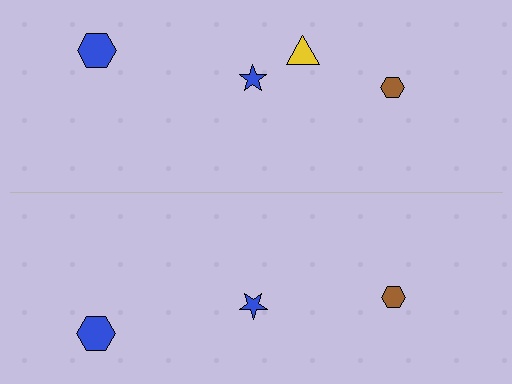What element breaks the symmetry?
A yellow triangle is missing from the bottom side.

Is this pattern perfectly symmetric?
No, the pattern is not perfectly symmetric. A yellow triangle is missing from the bottom side.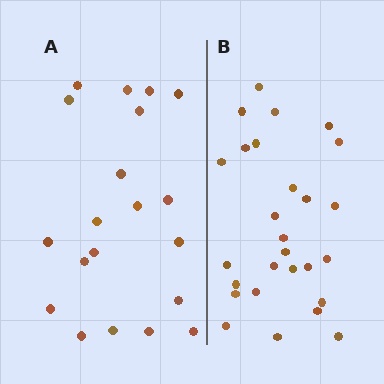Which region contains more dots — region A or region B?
Region B (the right region) has more dots.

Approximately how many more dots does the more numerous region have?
Region B has roughly 8 or so more dots than region A.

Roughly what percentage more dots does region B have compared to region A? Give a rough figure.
About 35% more.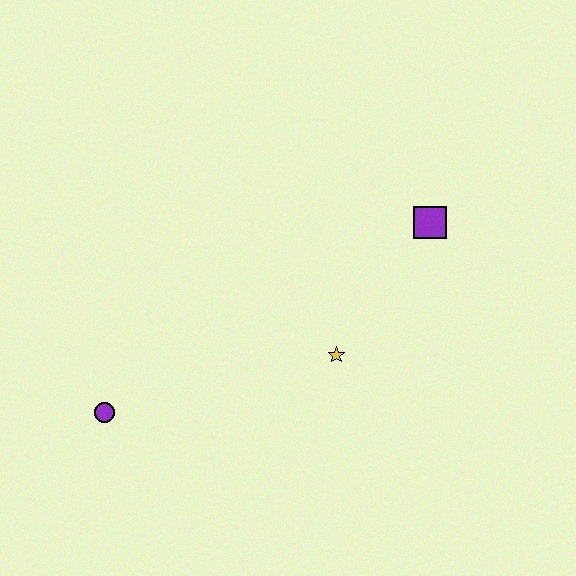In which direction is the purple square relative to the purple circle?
The purple square is to the right of the purple circle.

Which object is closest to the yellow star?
The purple square is closest to the yellow star.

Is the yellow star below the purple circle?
No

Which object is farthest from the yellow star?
The purple circle is farthest from the yellow star.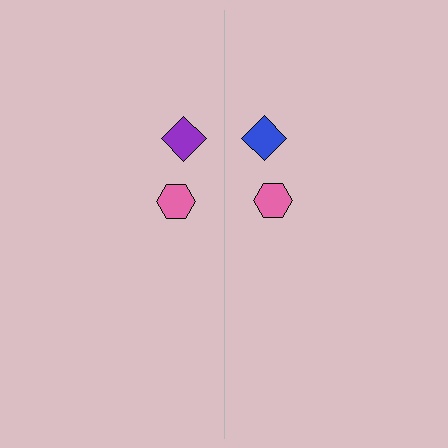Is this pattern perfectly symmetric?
No, the pattern is not perfectly symmetric. The blue diamond on the right side breaks the symmetry — its mirror counterpart is purple.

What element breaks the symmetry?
The blue diamond on the right side breaks the symmetry — its mirror counterpart is purple.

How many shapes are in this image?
There are 4 shapes in this image.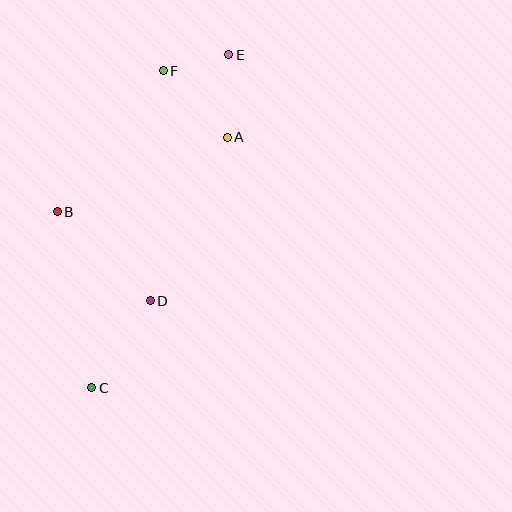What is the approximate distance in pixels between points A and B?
The distance between A and B is approximately 186 pixels.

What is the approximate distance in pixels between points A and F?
The distance between A and F is approximately 92 pixels.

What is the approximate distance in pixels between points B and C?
The distance between B and C is approximately 179 pixels.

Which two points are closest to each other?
Points E and F are closest to each other.